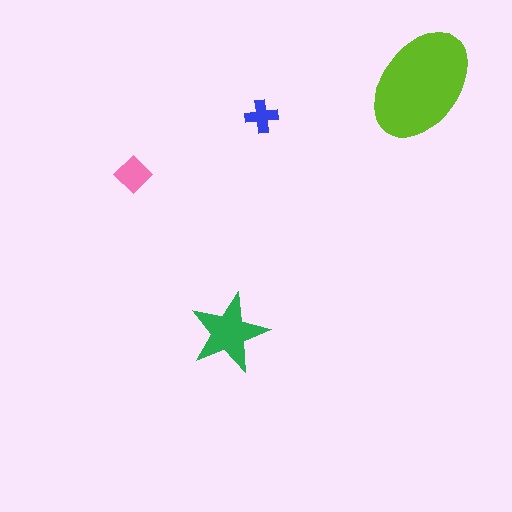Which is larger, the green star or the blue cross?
The green star.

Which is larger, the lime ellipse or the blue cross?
The lime ellipse.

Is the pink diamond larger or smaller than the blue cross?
Larger.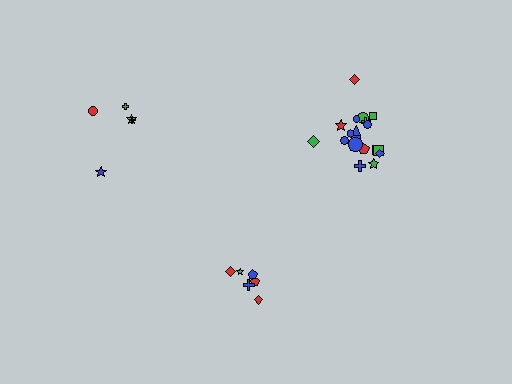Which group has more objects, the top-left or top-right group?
The top-right group.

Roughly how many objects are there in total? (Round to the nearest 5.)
Roughly 35 objects in total.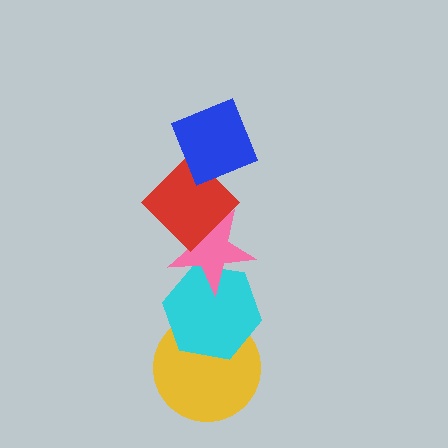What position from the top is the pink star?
The pink star is 3rd from the top.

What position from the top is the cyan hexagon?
The cyan hexagon is 4th from the top.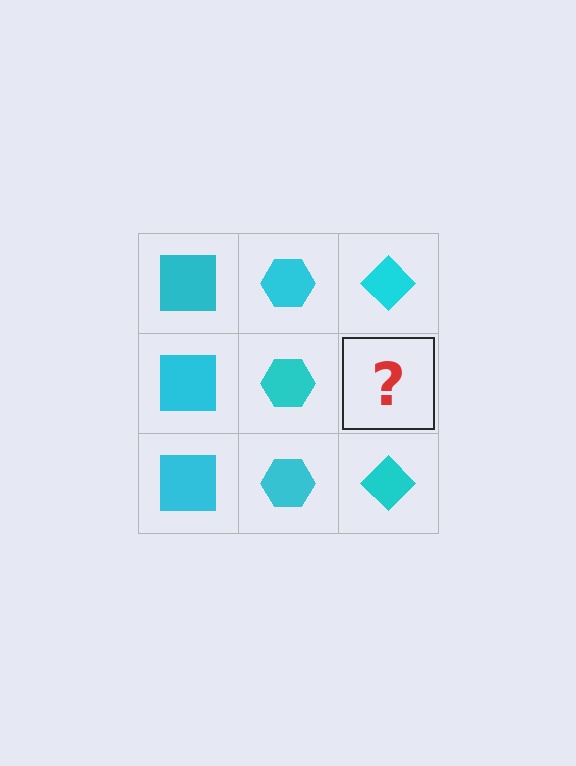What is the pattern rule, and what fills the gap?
The rule is that each column has a consistent shape. The gap should be filled with a cyan diamond.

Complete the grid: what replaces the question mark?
The question mark should be replaced with a cyan diamond.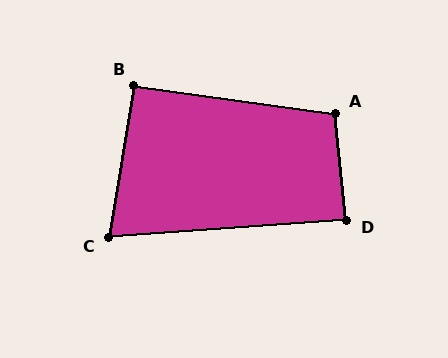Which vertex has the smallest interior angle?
C, at approximately 76 degrees.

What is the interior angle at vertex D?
Approximately 88 degrees (approximately right).